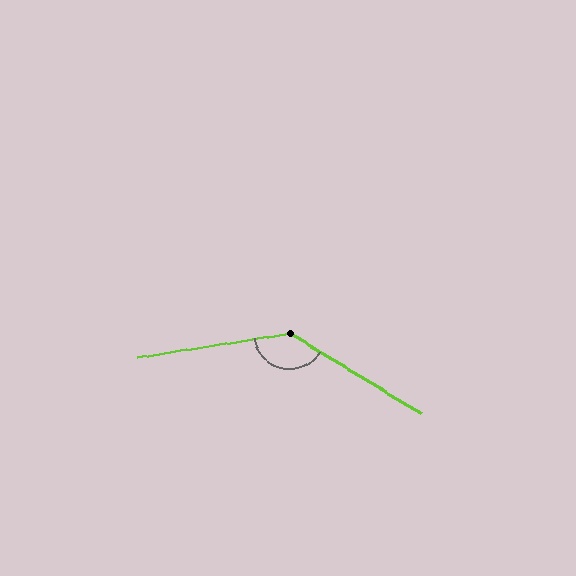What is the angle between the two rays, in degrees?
Approximately 139 degrees.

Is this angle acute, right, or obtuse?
It is obtuse.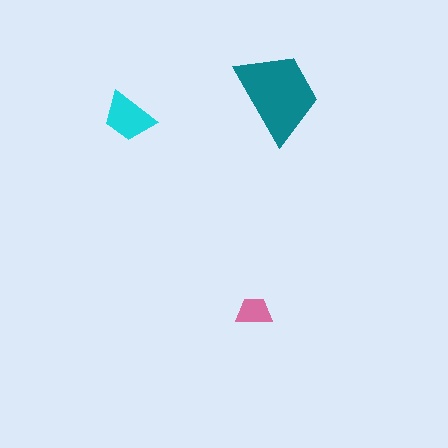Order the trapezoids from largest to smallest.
the teal one, the cyan one, the pink one.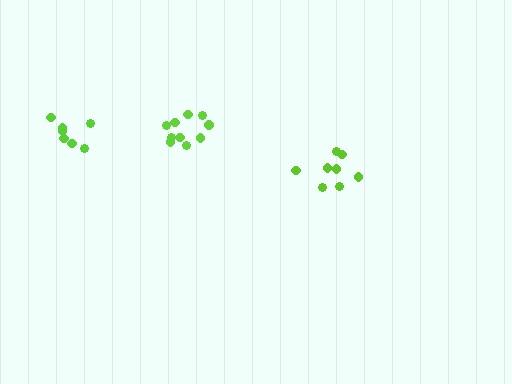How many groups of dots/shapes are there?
There are 3 groups.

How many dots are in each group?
Group 1: 8 dots, Group 2: 7 dots, Group 3: 10 dots (25 total).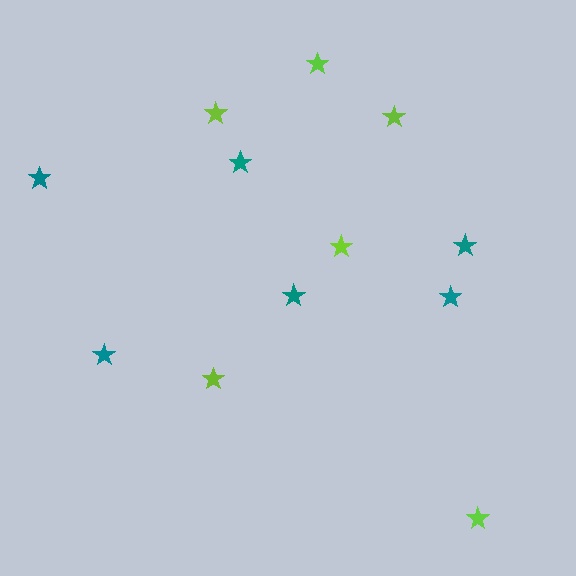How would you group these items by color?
There are 2 groups: one group of teal stars (6) and one group of lime stars (6).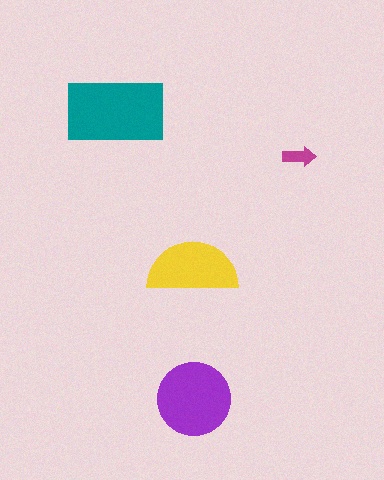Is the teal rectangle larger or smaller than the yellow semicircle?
Larger.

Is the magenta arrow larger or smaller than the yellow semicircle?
Smaller.